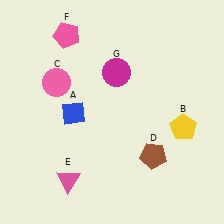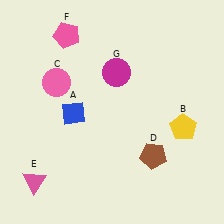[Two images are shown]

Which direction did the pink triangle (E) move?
The pink triangle (E) moved left.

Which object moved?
The pink triangle (E) moved left.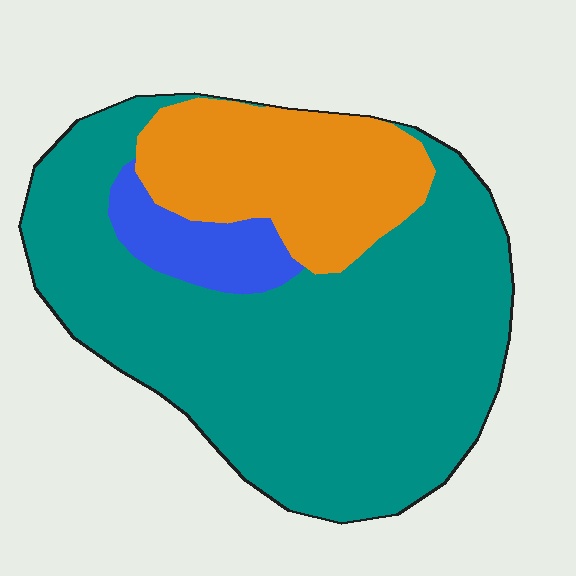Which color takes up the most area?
Teal, at roughly 70%.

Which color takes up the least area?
Blue, at roughly 10%.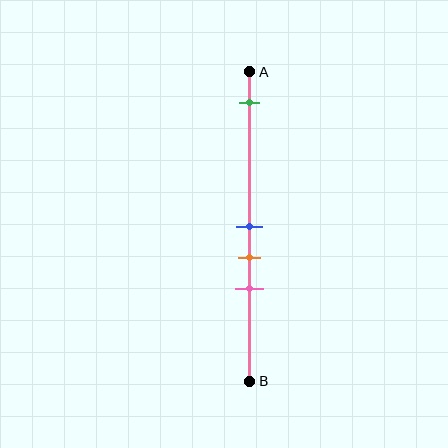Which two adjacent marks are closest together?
The blue and orange marks are the closest adjacent pair.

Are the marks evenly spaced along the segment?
No, the marks are not evenly spaced.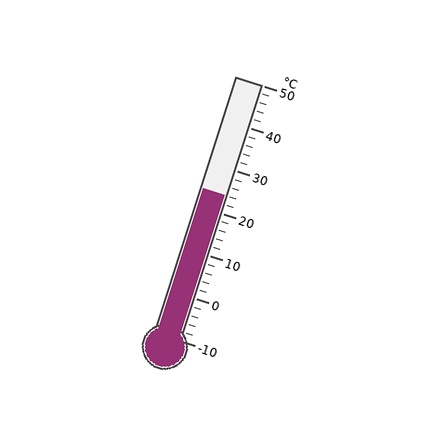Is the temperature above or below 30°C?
The temperature is below 30°C.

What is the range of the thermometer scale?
The thermometer scale ranges from -10°C to 50°C.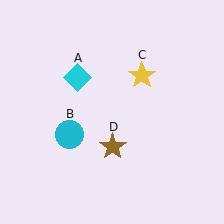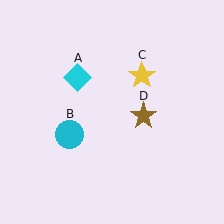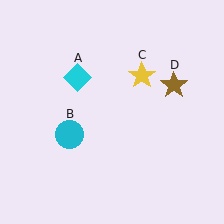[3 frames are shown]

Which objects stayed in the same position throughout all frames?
Cyan diamond (object A) and cyan circle (object B) and yellow star (object C) remained stationary.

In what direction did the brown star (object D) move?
The brown star (object D) moved up and to the right.